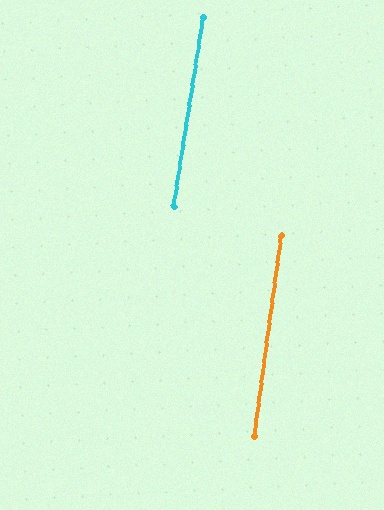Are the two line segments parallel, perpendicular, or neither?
Parallel — their directions differ by only 1.3°.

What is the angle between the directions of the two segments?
Approximately 1 degree.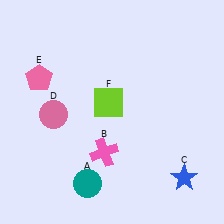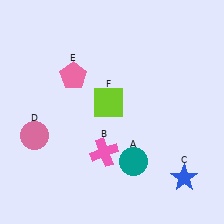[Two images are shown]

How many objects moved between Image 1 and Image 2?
3 objects moved between the two images.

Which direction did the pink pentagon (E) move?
The pink pentagon (E) moved right.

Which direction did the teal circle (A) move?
The teal circle (A) moved right.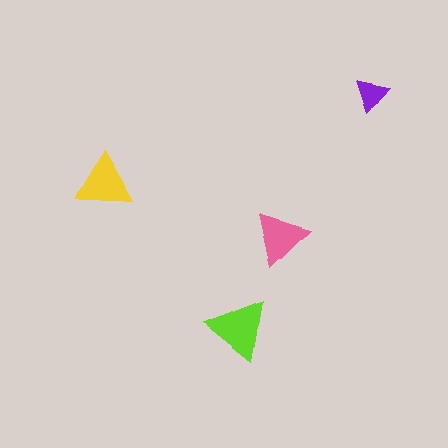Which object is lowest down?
The lime triangle is bottommost.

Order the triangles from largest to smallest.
the lime one, the yellow one, the pink one, the purple one.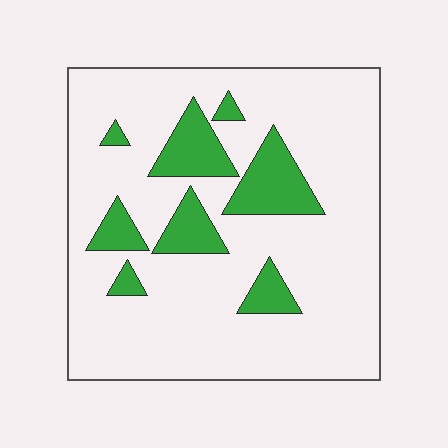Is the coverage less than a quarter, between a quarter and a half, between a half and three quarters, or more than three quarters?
Less than a quarter.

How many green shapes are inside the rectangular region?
8.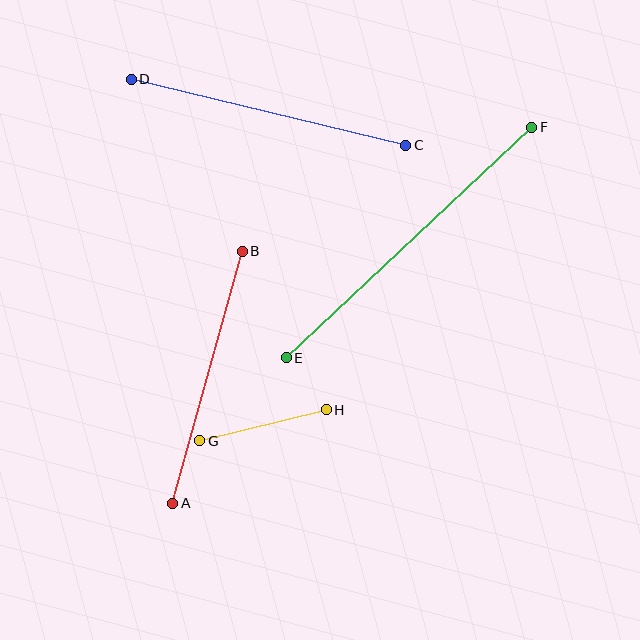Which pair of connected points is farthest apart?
Points E and F are farthest apart.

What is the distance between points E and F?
The distance is approximately 337 pixels.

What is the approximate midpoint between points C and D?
The midpoint is at approximately (269, 112) pixels.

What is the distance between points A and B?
The distance is approximately 262 pixels.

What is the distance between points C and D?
The distance is approximately 282 pixels.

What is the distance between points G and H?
The distance is approximately 130 pixels.